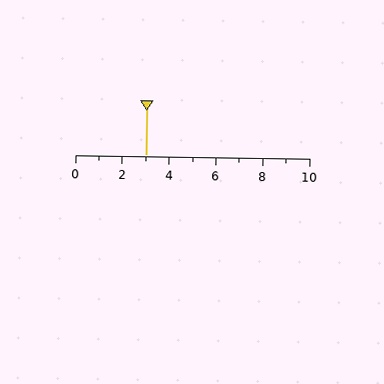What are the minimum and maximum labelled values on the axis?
The axis runs from 0 to 10.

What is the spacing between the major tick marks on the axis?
The major ticks are spaced 2 apart.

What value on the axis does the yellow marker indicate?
The marker indicates approximately 3.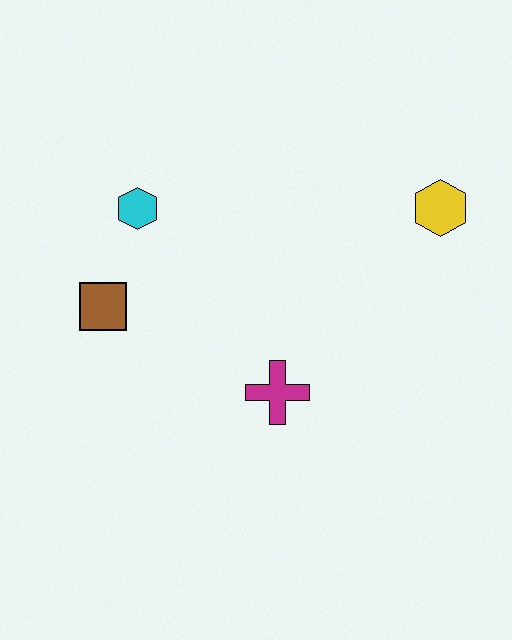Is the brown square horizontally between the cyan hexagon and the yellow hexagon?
No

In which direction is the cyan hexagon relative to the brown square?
The cyan hexagon is above the brown square.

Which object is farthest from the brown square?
The yellow hexagon is farthest from the brown square.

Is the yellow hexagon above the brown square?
Yes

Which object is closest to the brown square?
The cyan hexagon is closest to the brown square.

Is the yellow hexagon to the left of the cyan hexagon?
No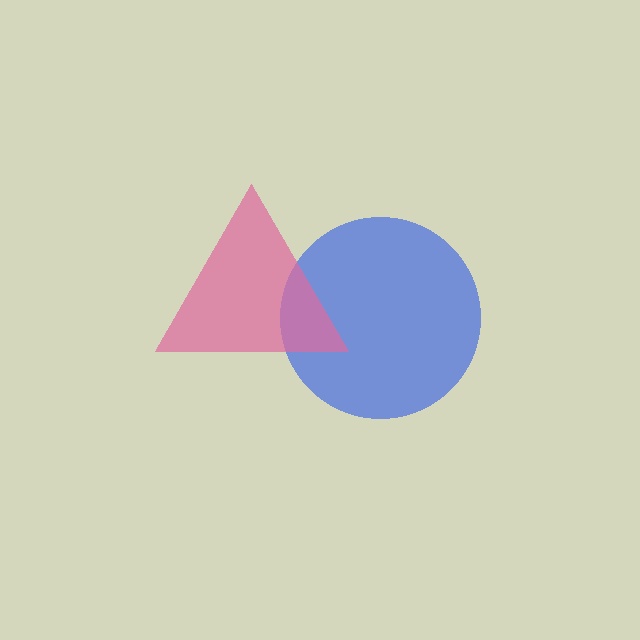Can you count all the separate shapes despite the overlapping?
Yes, there are 2 separate shapes.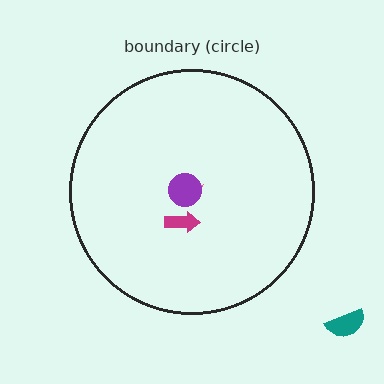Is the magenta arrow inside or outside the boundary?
Inside.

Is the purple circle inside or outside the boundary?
Inside.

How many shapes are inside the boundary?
3 inside, 1 outside.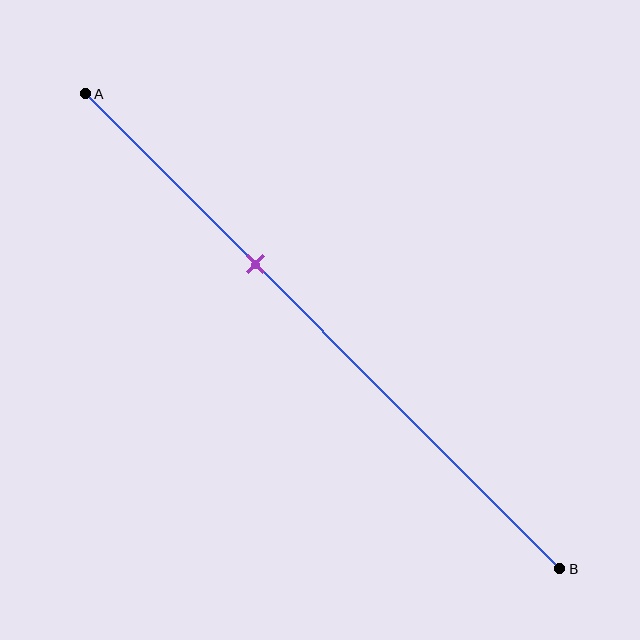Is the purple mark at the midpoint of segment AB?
No, the mark is at about 35% from A, not at the 50% midpoint.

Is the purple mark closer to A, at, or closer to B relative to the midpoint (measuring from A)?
The purple mark is closer to point A than the midpoint of segment AB.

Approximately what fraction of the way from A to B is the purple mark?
The purple mark is approximately 35% of the way from A to B.